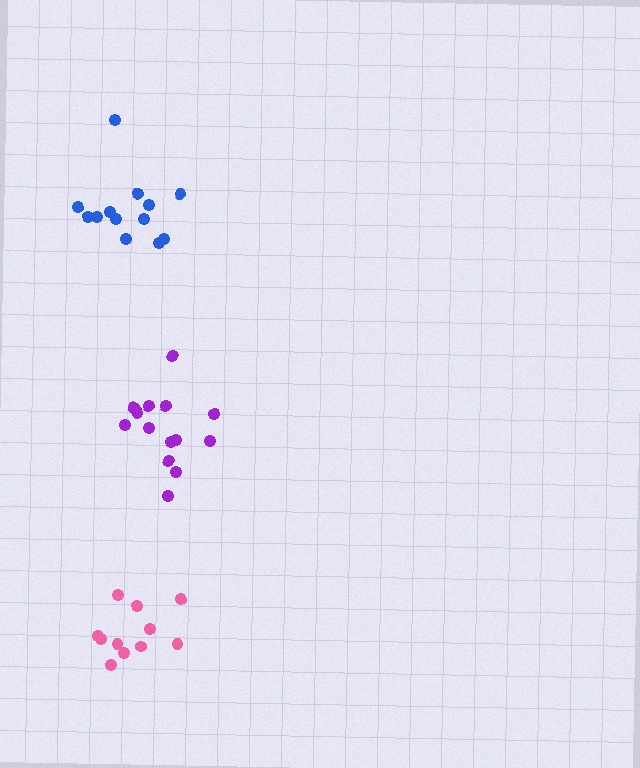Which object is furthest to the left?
The blue cluster is leftmost.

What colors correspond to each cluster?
The clusters are colored: purple, blue, pink.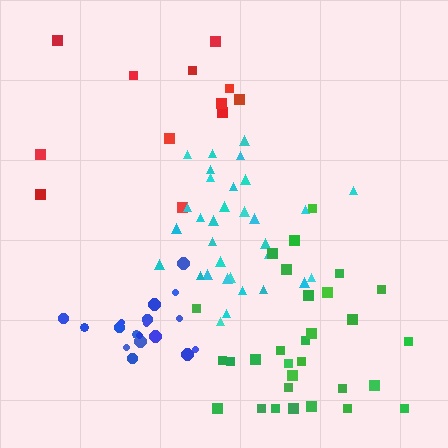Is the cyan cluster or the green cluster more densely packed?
Cyan.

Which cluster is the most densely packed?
Blue.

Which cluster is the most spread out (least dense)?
Red.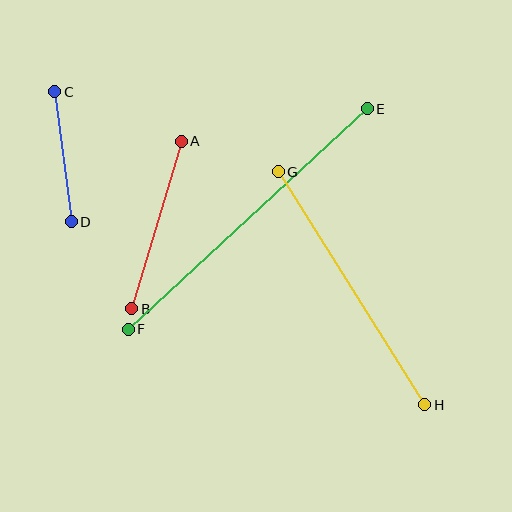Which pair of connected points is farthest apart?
Points E and F are farthest apart.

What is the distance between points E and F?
The distance is approximately 325 pixels.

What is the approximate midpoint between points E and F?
The midpoint is at approximately (248, 219) pixels.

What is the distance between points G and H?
The distance is approximately 276 pixels.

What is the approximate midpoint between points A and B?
The midpoint is at approximately (157, 225) pixels.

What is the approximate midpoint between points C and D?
The midpoint is at approximately (63, 157) pixels.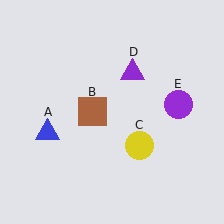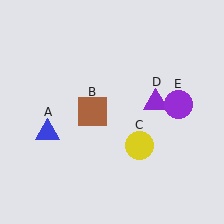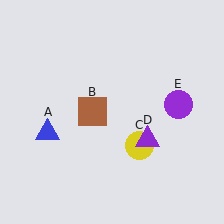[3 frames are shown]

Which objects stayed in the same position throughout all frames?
Blue triangle (object A) and brown square (object B) and yellow circle (object C) and purple circle (object E) remained stationary.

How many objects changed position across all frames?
1 object changed position: purple triangle (object D).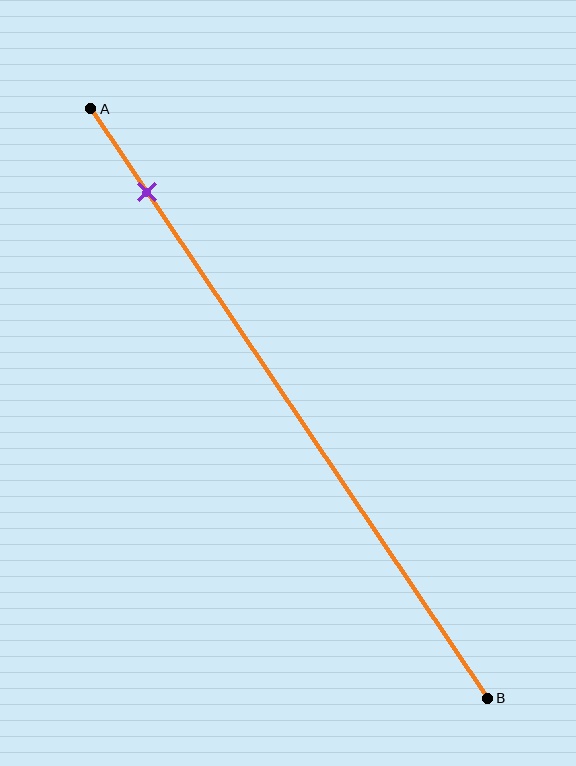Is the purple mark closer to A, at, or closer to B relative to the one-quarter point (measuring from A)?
The purple mark is closer to point A than the one-quarter point of segment AB.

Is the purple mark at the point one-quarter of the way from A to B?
No, the mark is at about 15% from A, not at the 25% one-quarter point.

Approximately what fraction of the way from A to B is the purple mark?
The purple mark is approximately 15% of the way from A to B.